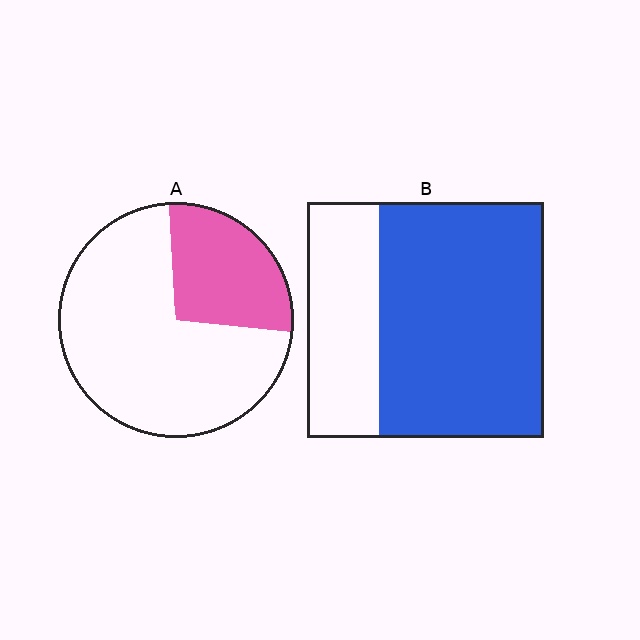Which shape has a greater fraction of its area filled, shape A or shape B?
Shape B.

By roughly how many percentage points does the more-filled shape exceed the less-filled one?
By roughly 40 percentage points (B over A).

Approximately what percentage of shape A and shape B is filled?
A is approximately 30% and B is approximately 70%.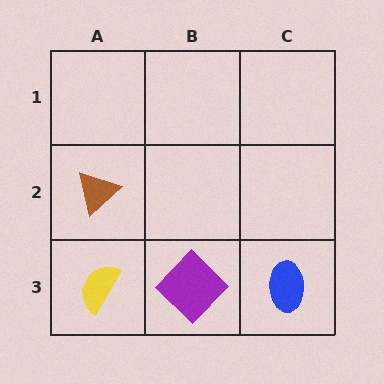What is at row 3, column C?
A blue ellipse.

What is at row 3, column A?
A yellow semicircle.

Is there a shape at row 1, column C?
No, that cell is empty.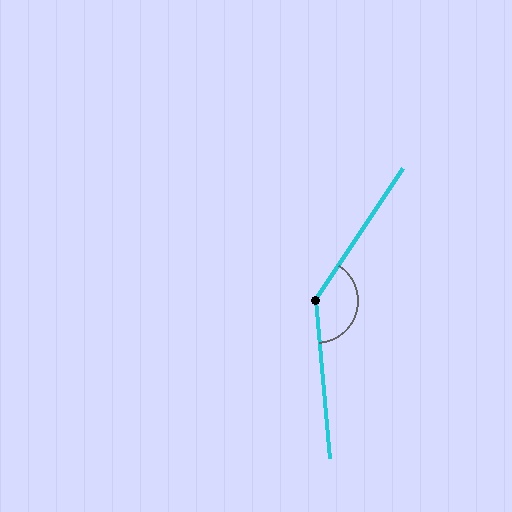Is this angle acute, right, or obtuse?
It is obtuse.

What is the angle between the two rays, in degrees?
Approximately 141 degrees.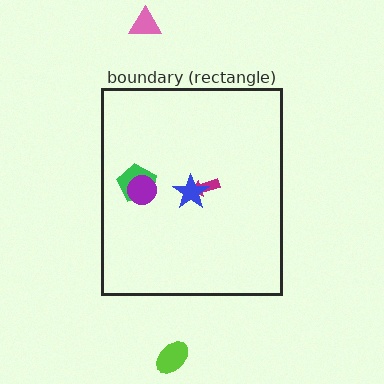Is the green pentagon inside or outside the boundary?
Inside.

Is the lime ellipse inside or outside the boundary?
Outside.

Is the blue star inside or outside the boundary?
Inside.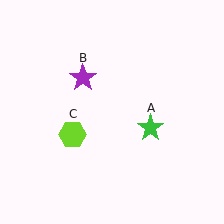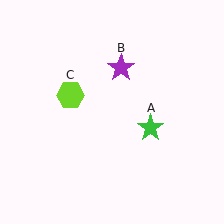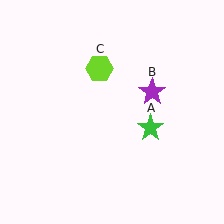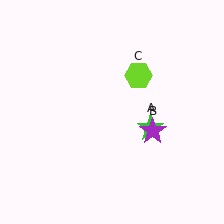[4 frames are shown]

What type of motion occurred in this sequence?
The purple star (object B), lime hexagon (object C) rotated clockwise around the center of the scene.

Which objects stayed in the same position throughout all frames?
Green star (object A) remained stationary.